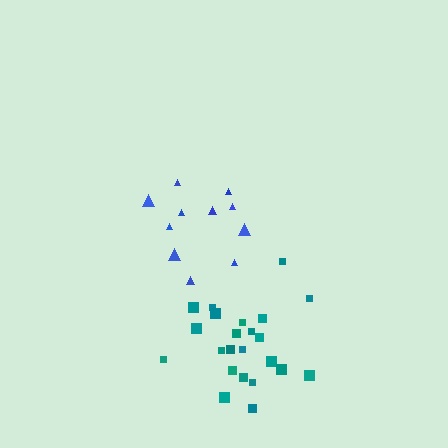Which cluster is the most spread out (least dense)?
Teal.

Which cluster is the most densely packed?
Blue.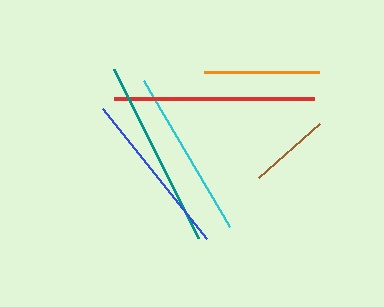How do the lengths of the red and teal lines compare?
The red and teal lines are approximately the same length.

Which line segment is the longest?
The red line is the longest at approximately 200 pixels.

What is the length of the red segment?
The red segment is approximately 200 pixels long.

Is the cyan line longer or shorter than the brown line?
The cyan line is longer than the brown line.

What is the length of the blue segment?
The blue segment is approximately 167 pixels long.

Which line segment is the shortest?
The brown line is the shortest at approximately 82 pixels.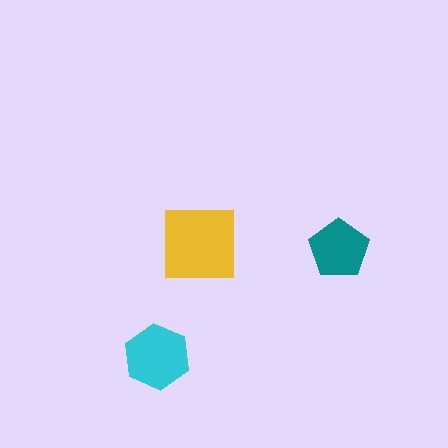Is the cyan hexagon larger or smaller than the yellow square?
Smaller.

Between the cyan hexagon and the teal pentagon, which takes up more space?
The cyan hexagon.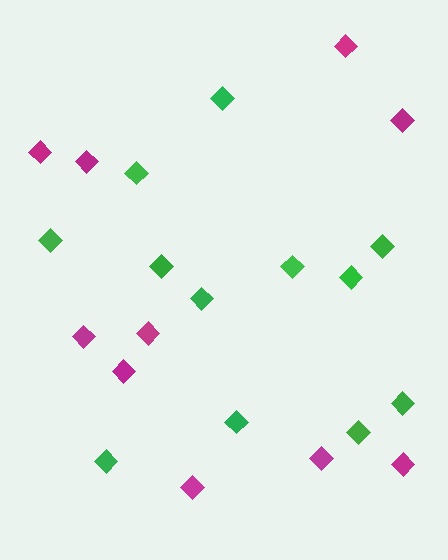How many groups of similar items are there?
There are 2 groups: one group of magenta diamonds (10) and one group of green diamonds (12).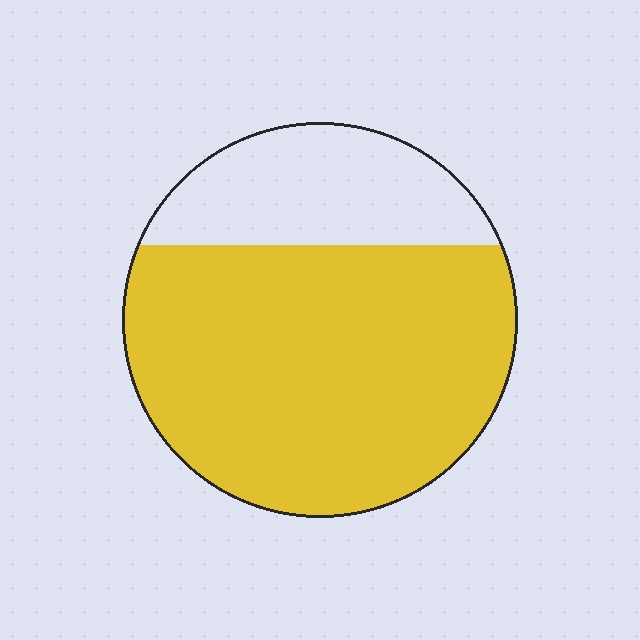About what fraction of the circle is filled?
About three quarters (3/4).